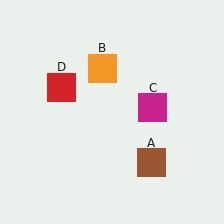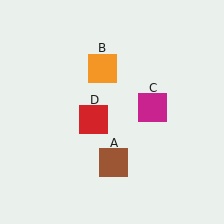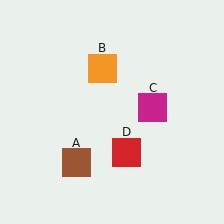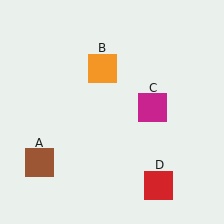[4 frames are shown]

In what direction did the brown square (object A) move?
The brown square (object A) moved left.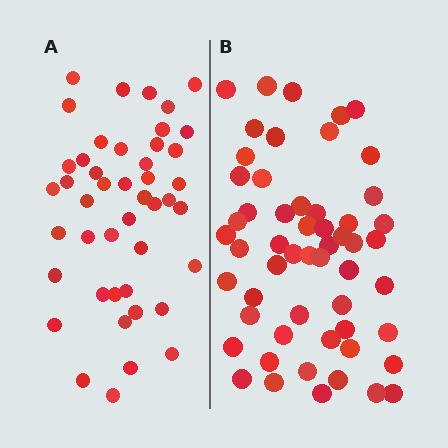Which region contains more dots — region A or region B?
Region B (the right region) has more dots.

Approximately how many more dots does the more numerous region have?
Region B has roughly 10 or so more dots than region A.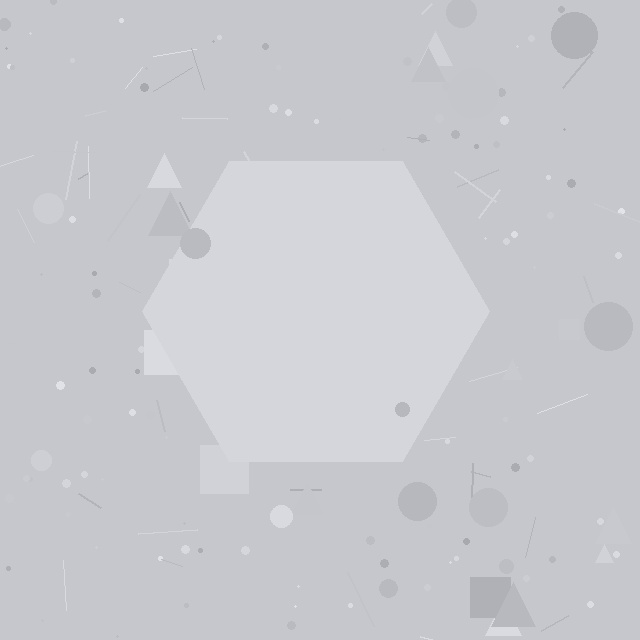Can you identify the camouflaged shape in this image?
The camouflaged shape is a hexagon.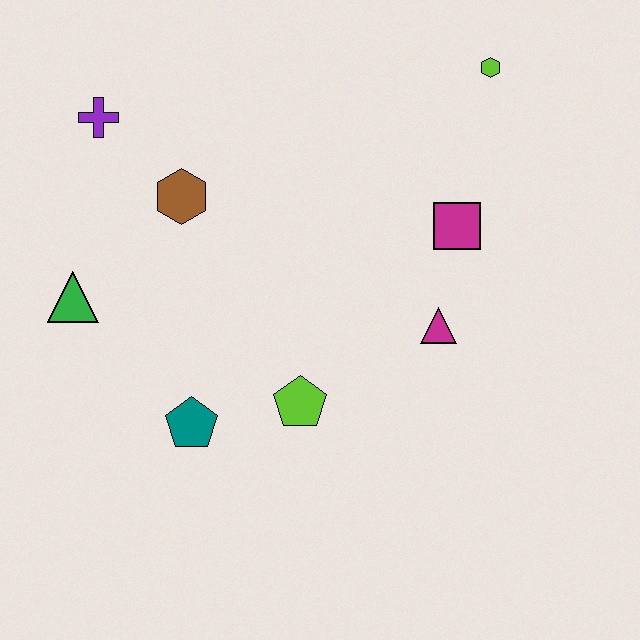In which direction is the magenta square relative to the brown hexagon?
The magenta square is to the right of the brown hexagon.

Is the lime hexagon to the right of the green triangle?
Yes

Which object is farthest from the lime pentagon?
The lime hexagon is farthest from the lime pentagon.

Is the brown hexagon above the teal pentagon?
Yes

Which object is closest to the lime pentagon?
The teal pentagon is closest to the lime pentagon.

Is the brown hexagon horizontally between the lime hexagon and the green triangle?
Yes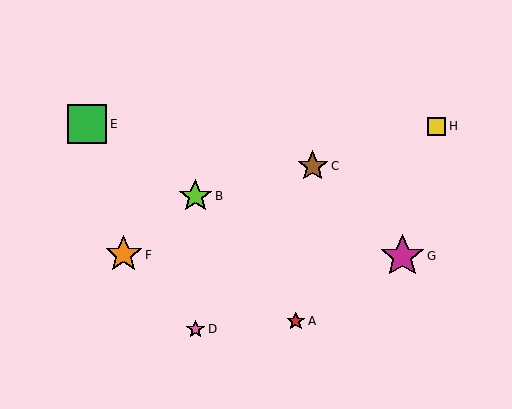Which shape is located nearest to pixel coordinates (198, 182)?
The lime star (labeled B) at (195, 196) is nearest to that location.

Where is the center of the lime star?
The center of the lime star is at (195, 196).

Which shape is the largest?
The magenta star (labeled G) is the largest.